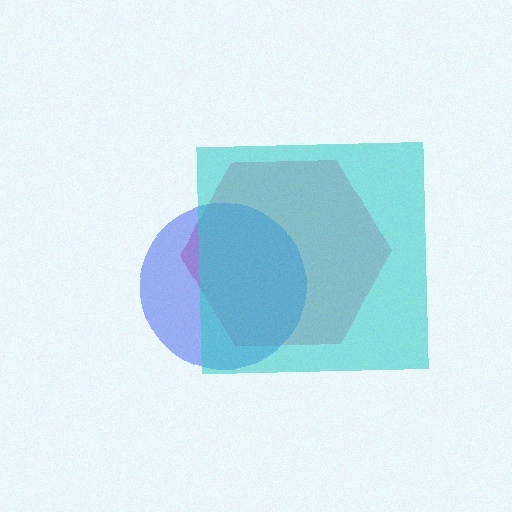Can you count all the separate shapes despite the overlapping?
Yes, there are 3 separate shapes.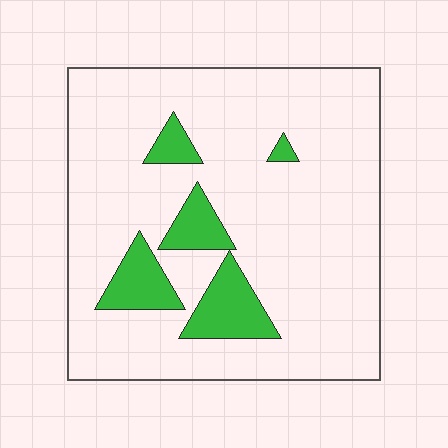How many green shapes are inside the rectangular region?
5.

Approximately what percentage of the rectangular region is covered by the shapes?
Approximately 15%.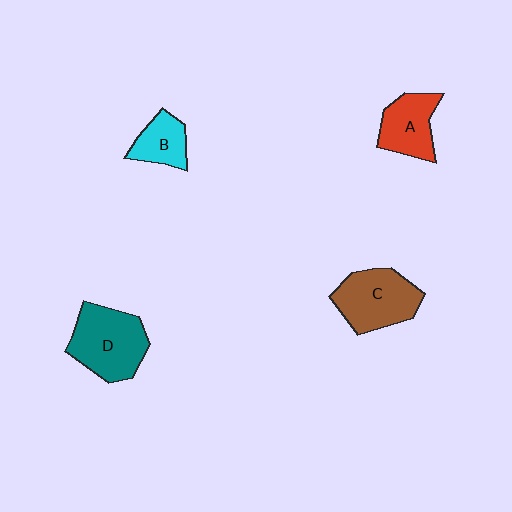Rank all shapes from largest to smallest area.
From largest to smallest: D (teal), C (brown), A (red), B (cyan).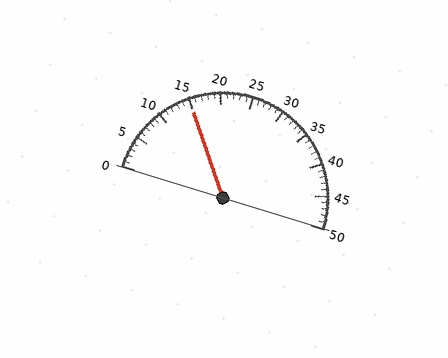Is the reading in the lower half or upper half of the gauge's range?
The reading is in the lower half of the range (0 to 50).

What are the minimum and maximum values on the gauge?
The gauge ranges from 0 to 50.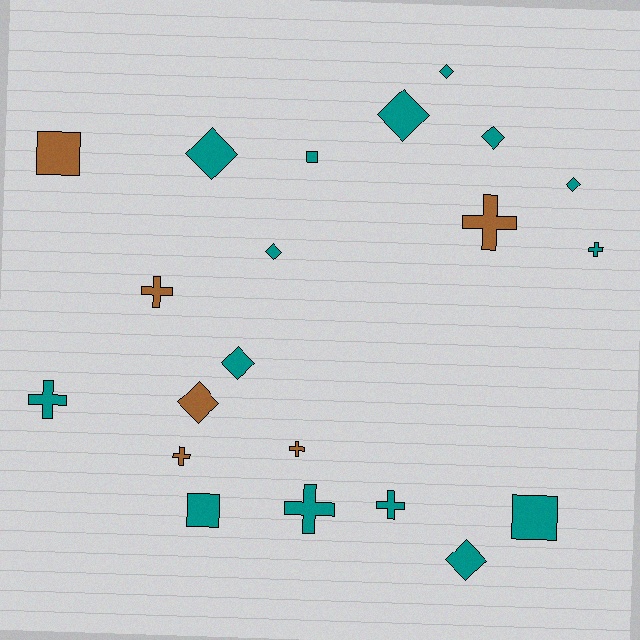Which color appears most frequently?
Teal, with 15 objects.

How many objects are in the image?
There are 21 objects.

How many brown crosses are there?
There are 4 brown crosses.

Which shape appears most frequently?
Diamond, with 9 objects.